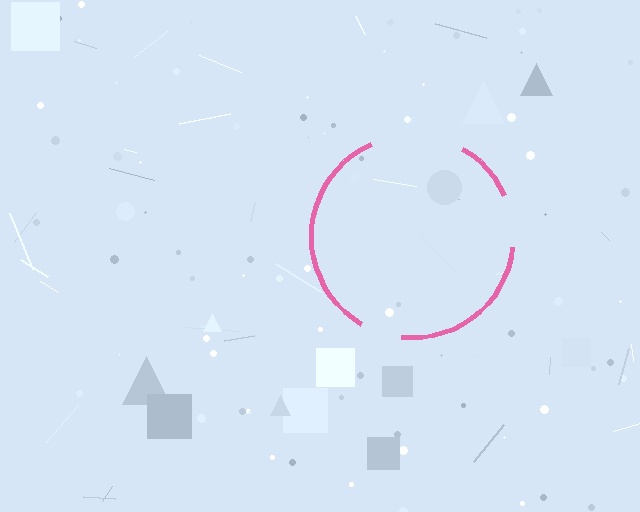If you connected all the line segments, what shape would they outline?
They would outline a circle.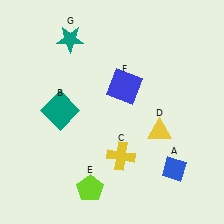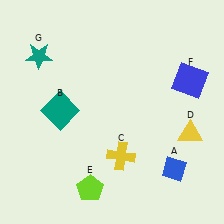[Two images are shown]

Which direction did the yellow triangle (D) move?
The yellow triangle (D) moved right.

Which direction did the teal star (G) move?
The teal star (G) moved left.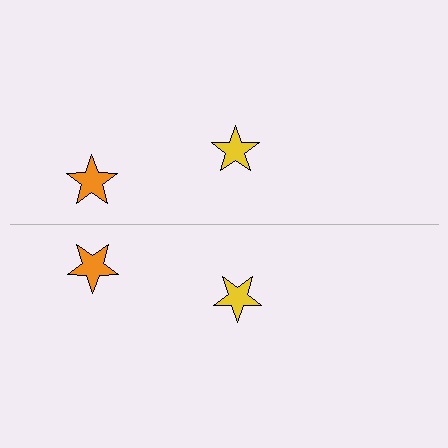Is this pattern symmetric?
Yes, this pattern has bilateral (reflection) symmetry.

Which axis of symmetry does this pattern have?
The pattern has a horizontal axis of symmetry running through the center of the image.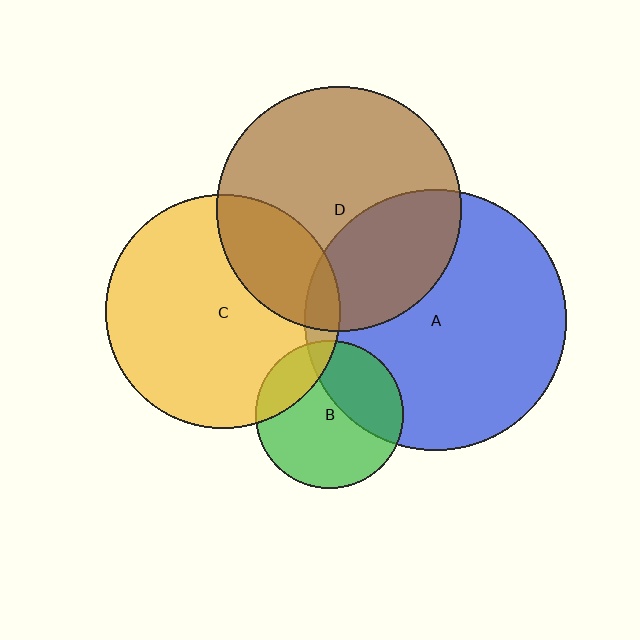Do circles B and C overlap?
Yes.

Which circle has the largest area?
Circle A (blue).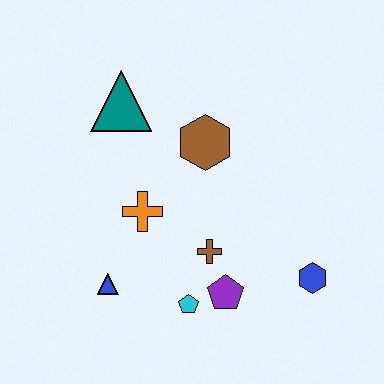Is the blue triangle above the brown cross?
No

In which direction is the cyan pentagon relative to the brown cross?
The cyan pentagon is below the brown cross.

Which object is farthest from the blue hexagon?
The teal triangle is farthest from the blue hexagon.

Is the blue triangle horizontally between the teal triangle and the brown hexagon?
No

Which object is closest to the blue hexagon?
The purple pentagon is closest to the blue hexagon.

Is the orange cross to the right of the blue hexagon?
No